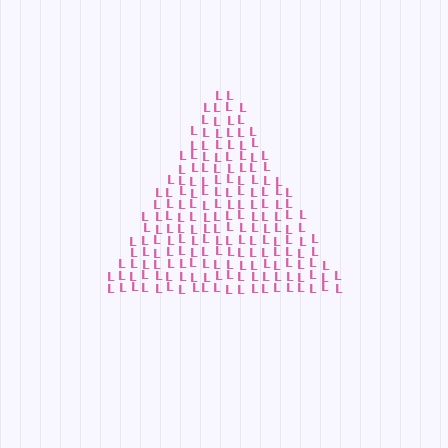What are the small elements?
The small elements are letter L's.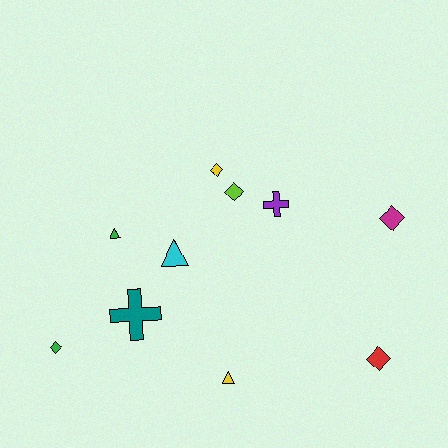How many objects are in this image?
There are 10 objects.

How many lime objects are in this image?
There is 1 lime object.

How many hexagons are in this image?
There are no hexagons.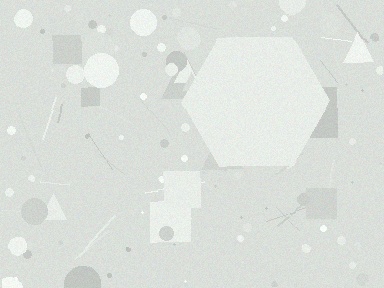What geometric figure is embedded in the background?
A hexagon is embedded in the background.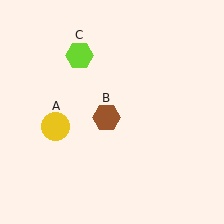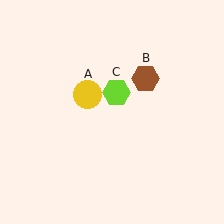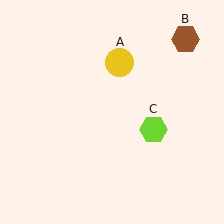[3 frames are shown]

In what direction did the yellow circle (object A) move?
The yellow circle (object A) moved up and to the right.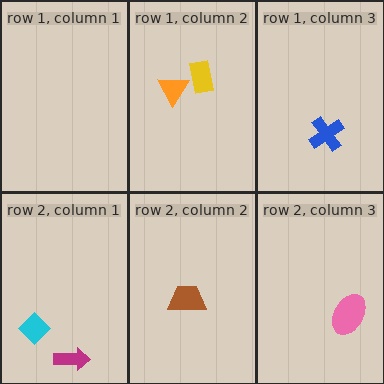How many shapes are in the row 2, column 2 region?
1.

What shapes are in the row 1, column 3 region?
The blue cross.